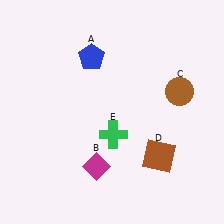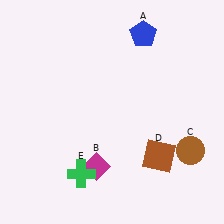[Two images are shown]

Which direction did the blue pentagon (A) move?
The blue pentagon (A) moved right.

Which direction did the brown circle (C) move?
The brown circle (C) moved down.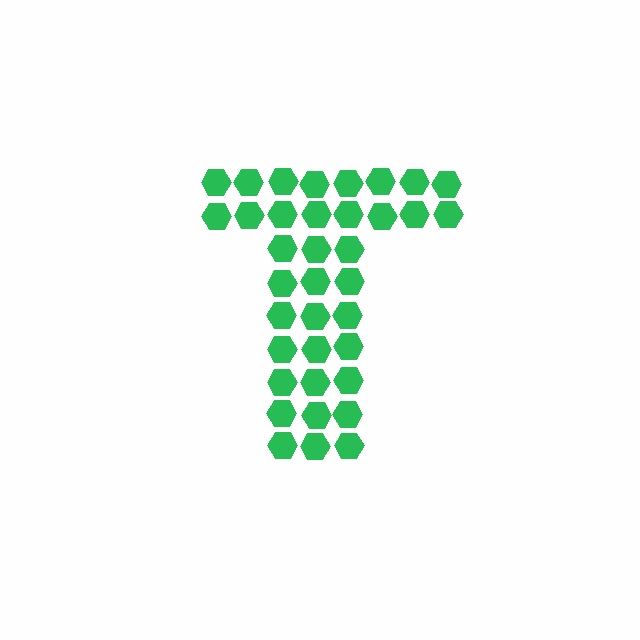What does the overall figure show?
The overall figure shows the letter T.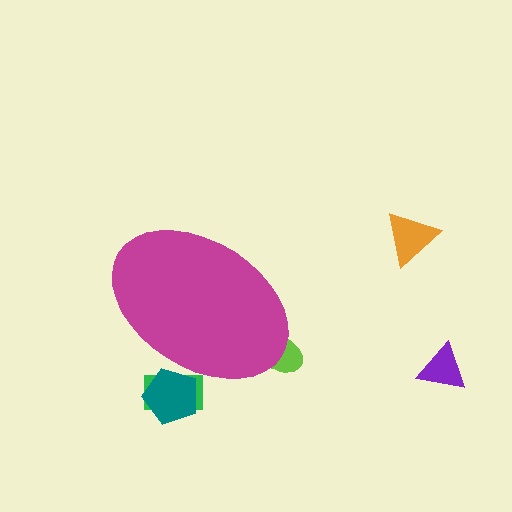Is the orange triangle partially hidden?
No, the orange triangle is fully visible.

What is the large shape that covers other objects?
A magenta ellipse.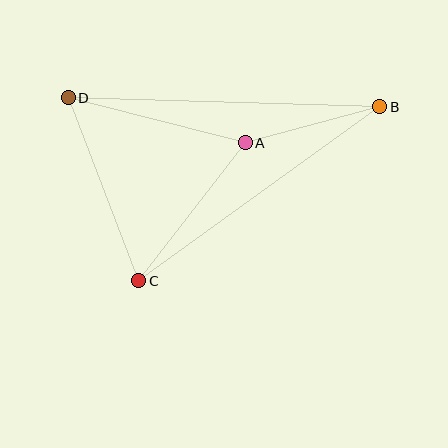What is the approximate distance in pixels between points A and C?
The distance between A and C is approximately 174 pixels.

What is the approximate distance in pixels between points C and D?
The distance between C and D is approximately 196 pixels.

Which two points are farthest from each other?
Points B and D are farthest from each other.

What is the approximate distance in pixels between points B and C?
The distance between B and C is approximately 297 pixels.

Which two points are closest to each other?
Points A and B are closest to each other.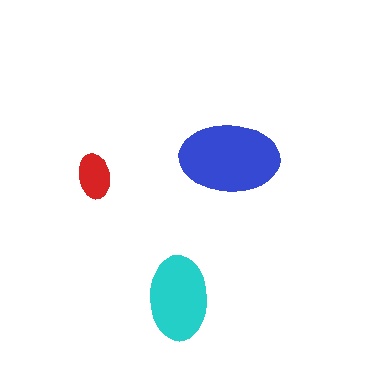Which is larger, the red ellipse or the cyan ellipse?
The cyan one.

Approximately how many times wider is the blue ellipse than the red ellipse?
About 2 times wider.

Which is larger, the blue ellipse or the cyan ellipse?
The blue one.